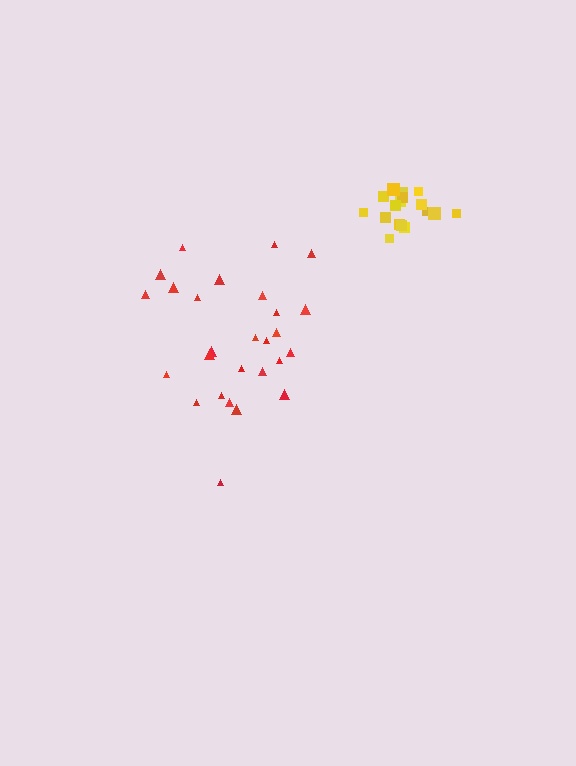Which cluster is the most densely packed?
Yellow.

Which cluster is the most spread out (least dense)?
Red.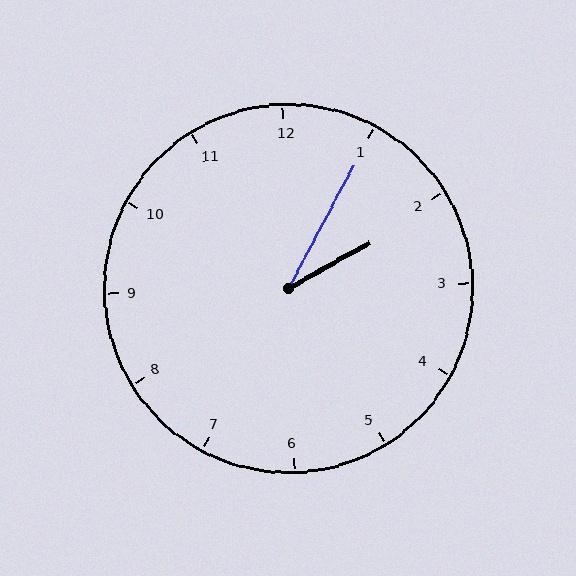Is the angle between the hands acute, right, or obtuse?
It is acute.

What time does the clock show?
2:05.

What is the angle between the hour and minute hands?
Approximately 32 degrees.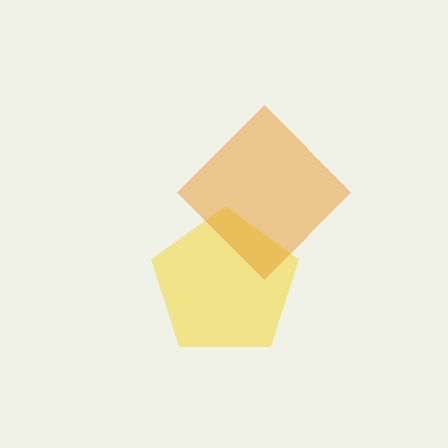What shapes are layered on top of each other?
The layered shapes are: a yellow pentagon, an orange diamond.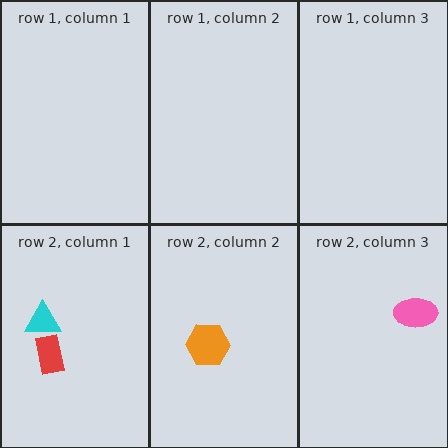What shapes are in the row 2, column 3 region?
The pink ellipse.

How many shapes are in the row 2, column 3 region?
1.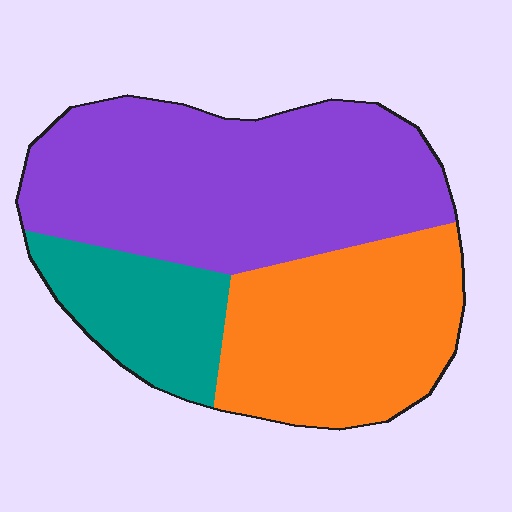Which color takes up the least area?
Teal, at roughly 15%.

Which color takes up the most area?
Purple, at roughly 50%.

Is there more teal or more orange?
Orange.